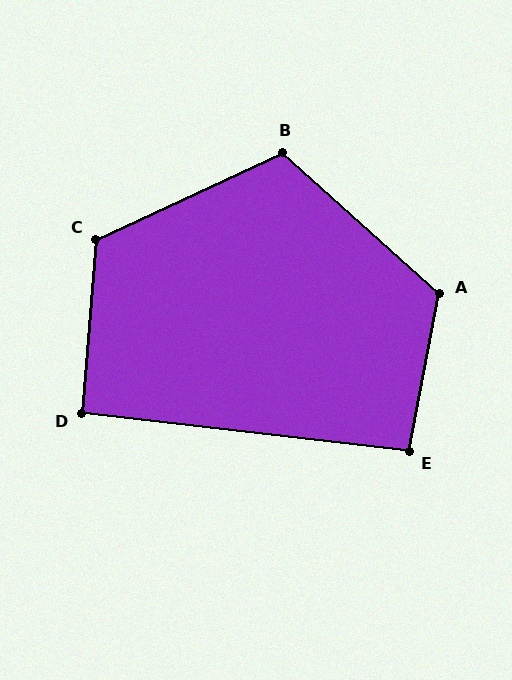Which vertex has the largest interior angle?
A, at approximately 121 degrees.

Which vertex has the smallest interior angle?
D, at approximately 92 degrees.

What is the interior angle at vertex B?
Approximately 113 degrees (obtuse).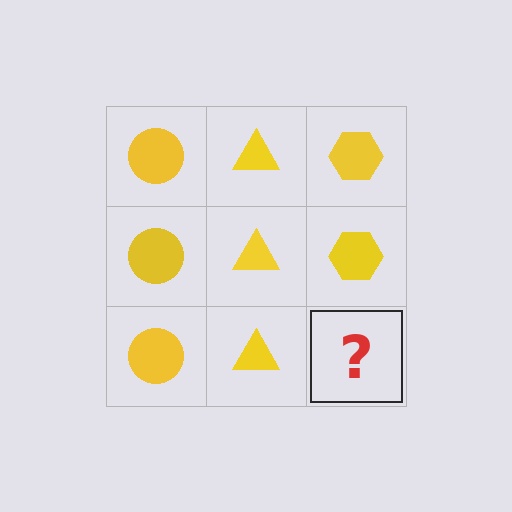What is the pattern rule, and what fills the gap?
The rule is that each column has a consistent shape. The gap should be filled with a yellow hexagon.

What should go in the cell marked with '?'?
The missing cell should contain a yellow hexagon.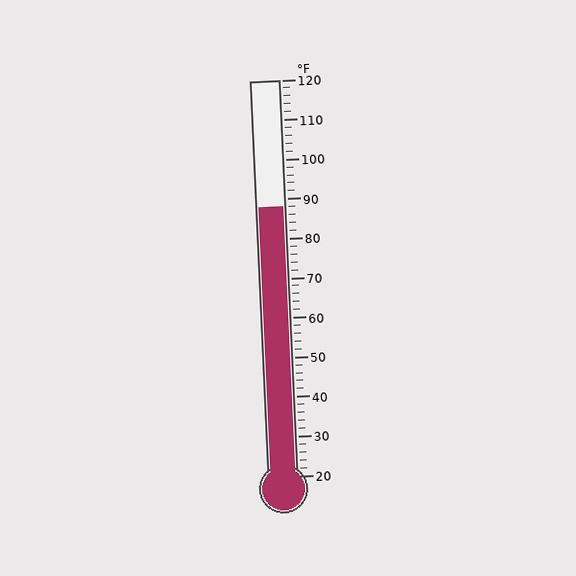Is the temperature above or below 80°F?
The temperature is above 80°F.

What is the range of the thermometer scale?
The thermometer scale ranges from 20°F to 120°F.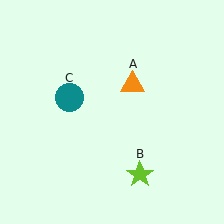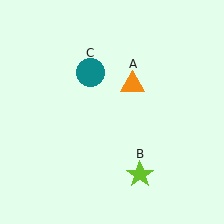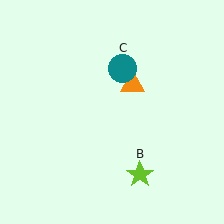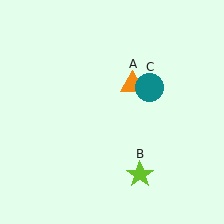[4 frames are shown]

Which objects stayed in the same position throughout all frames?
Orange triangle (object A) and lime star (object B) remained stationary.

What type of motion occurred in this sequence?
The teal circle (object C) rotated clockwise around the center of the scene.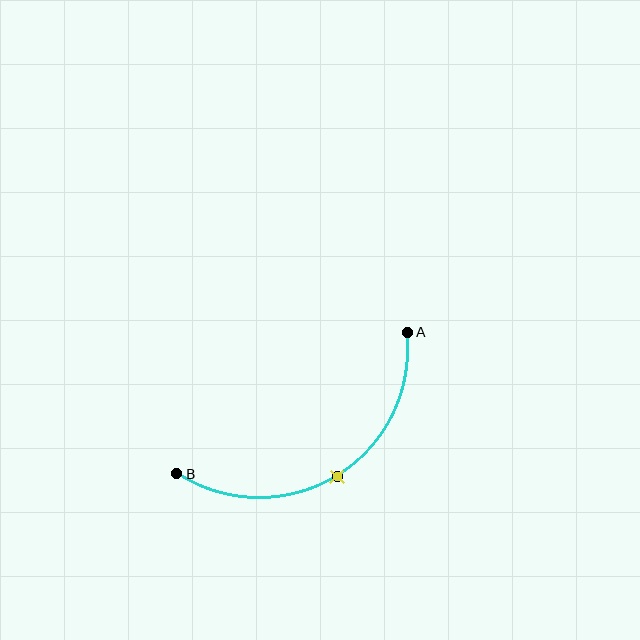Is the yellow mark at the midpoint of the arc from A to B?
Yes. The yellow mark lies on the arc at equal arc-length from both A and B — it is the arc midpoint.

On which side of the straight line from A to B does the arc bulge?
The arc bulges below the straight line connecting A and B.